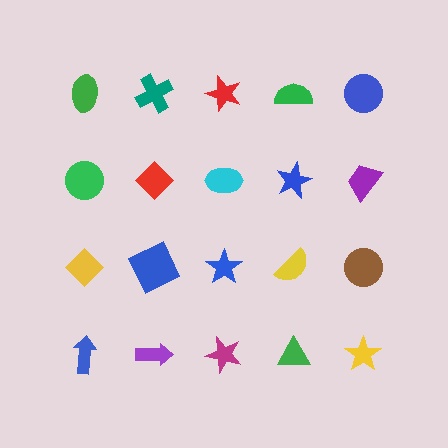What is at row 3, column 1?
A yellow diamond.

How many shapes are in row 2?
5 shapes.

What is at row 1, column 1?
A green ellipse.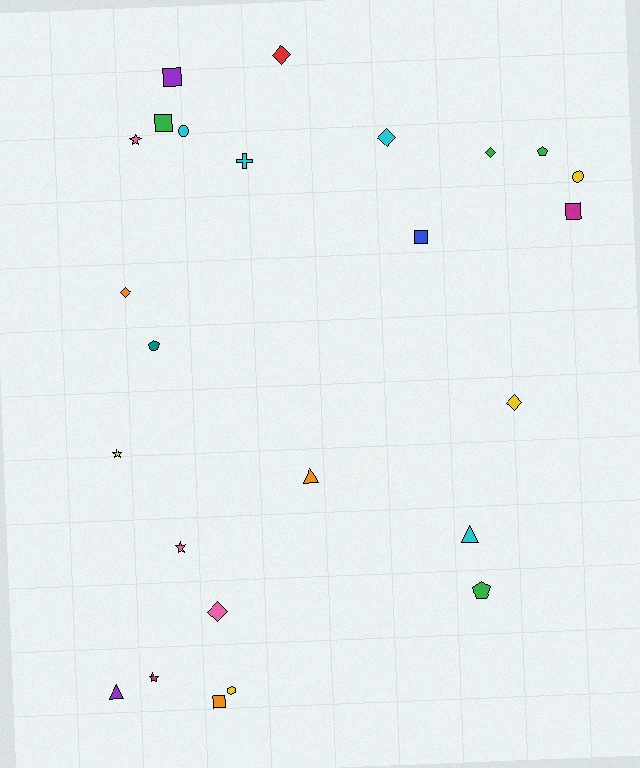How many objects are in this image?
There are 25 objects.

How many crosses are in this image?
There is 1 cross.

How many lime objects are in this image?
There are no lime objects.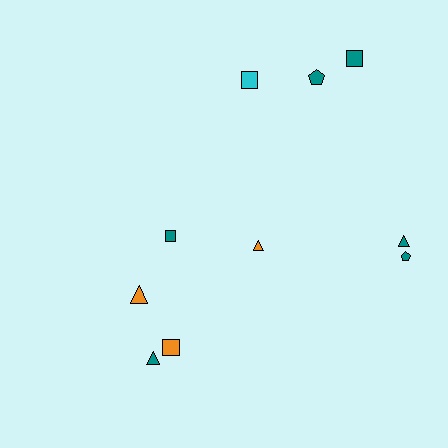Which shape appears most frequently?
Triangle, with 4 objects.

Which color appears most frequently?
Teal, with 6 objects.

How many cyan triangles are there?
There are no cyan triangles.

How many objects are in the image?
There are 10 objects.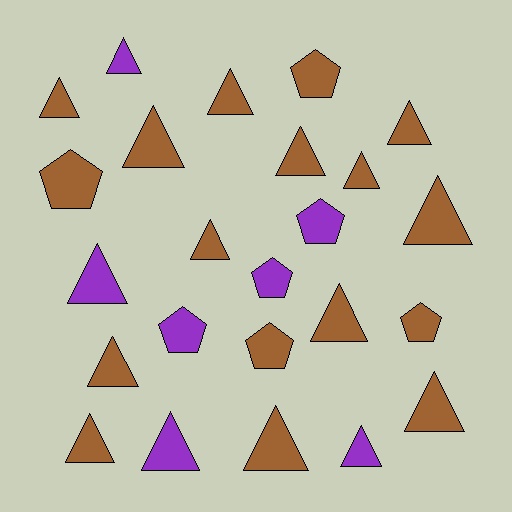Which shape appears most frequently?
Triangle, with 17 objects.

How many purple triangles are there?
There are 4 purple triangles.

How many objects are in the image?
There are 24 objects.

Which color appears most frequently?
Brown, with 17 objects.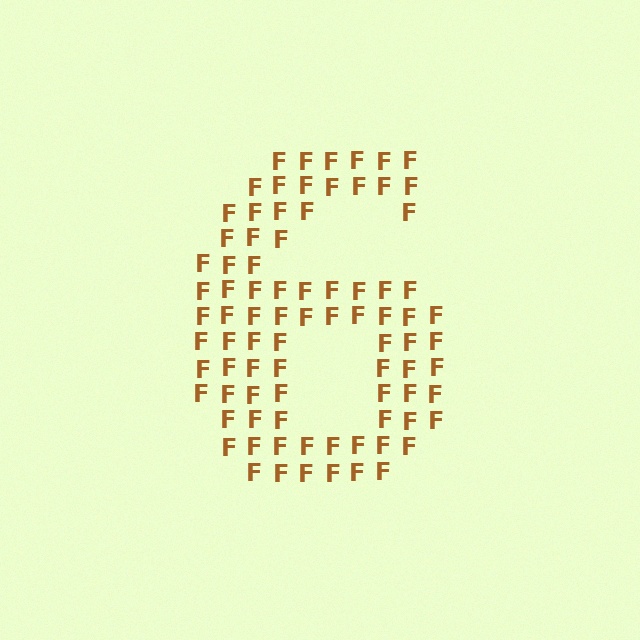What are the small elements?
The small elements are letter F's.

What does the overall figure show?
The overall figure shows the digit 6.